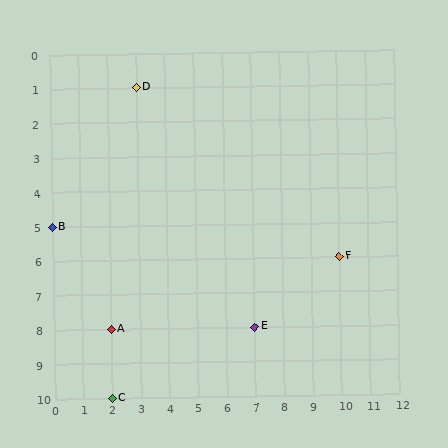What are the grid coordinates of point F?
Point F is at grid coordinates (10, 6).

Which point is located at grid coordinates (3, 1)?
Point D is at (3, 1).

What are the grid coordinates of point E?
Point E is at grid coordinates (7, 8).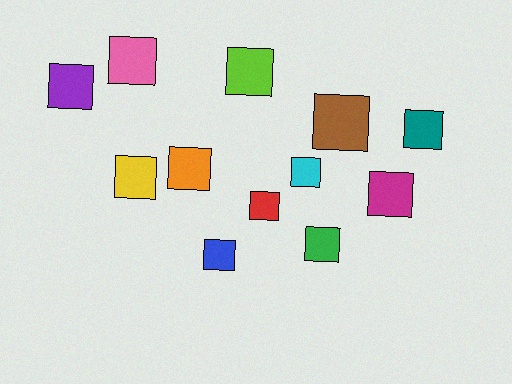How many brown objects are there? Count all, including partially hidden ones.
There is 1 brown object.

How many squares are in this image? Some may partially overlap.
There are 12 squares.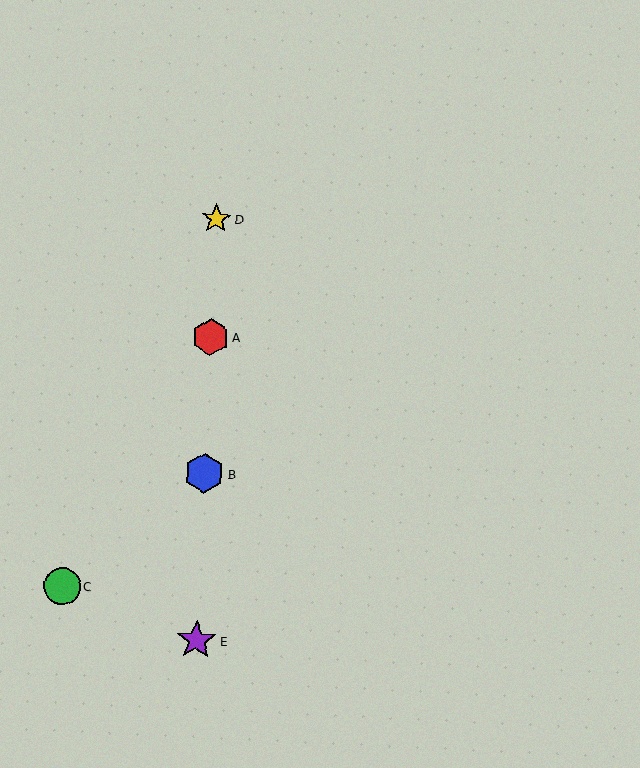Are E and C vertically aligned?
No, E is at x≈197 and C is at x≈62.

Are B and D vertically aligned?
Yes, both are at x≈204.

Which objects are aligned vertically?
Objects A, B, D, E are aligned vertically.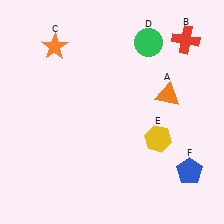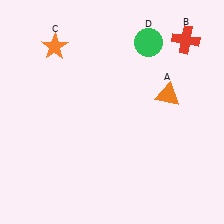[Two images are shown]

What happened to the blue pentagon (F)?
The blue pentagon (F) was removed in Image 2. It was in the bottom-right area of Image 1.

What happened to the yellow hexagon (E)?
The yellow hexagon (E) was removed in Image 2. It was in the bottom-right area of Image 1.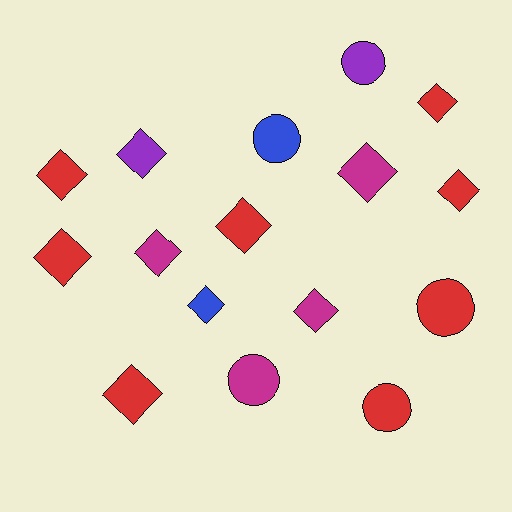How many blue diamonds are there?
There is 1 blue diamond.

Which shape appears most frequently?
Diamond, with 11 objects.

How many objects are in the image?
There are 16 objects.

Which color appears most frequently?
Red, with 8 objects.